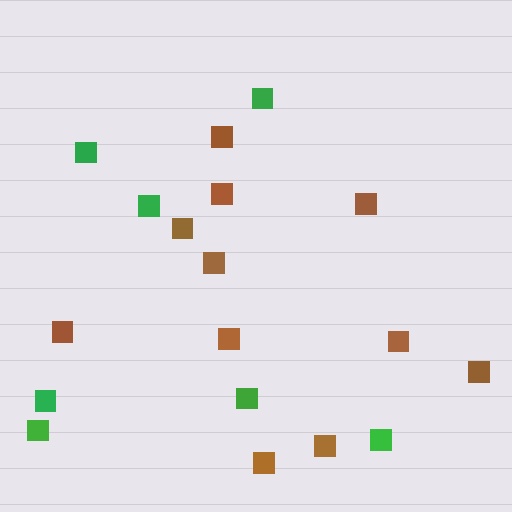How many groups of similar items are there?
There are 2 groups: one group of green squares (7) and one group of brown squares (11).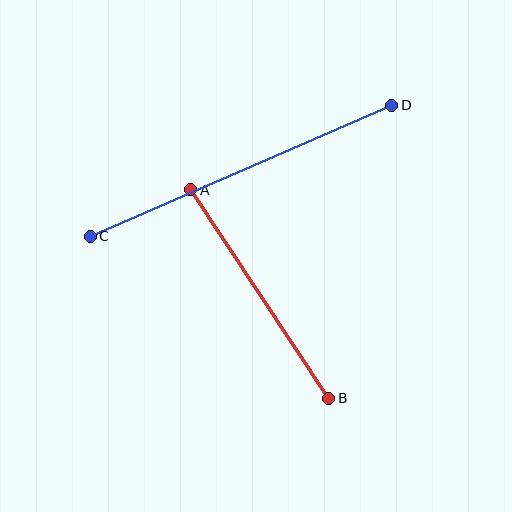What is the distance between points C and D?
The distance is approximately 329 pixels.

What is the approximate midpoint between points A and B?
The midpoint is at approximately (260, 294) pixels.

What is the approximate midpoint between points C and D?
The midpoint is at approximately (241, 171) pixels.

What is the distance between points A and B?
The distance is approximately 250 pixels.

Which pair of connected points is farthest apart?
Points C and D are farthest apart.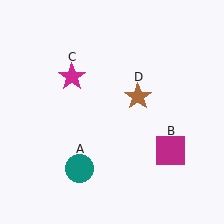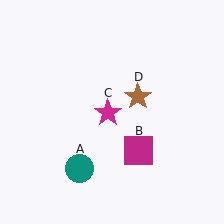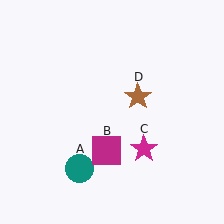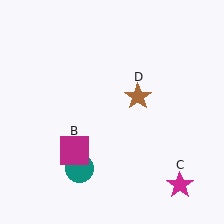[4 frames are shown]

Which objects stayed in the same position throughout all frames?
Teal circle (object A) and brown star (object D) remained stationary.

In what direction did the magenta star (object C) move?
The magenta star (object C) moved down and to the right.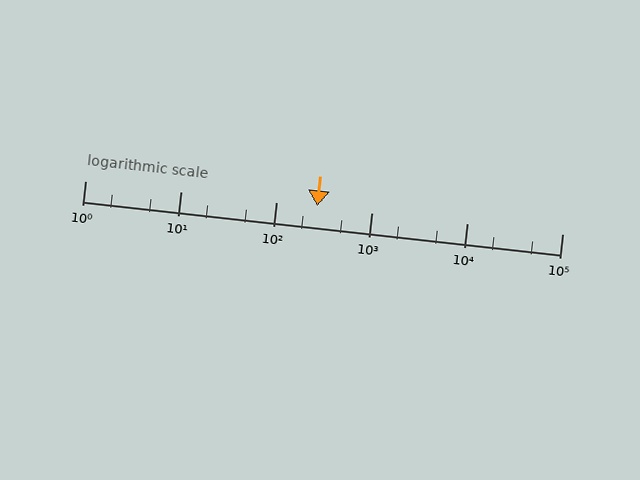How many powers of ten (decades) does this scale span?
The scale spans 5 decades, from 1 to 100000.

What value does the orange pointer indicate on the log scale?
The pointer indicates approximately 270.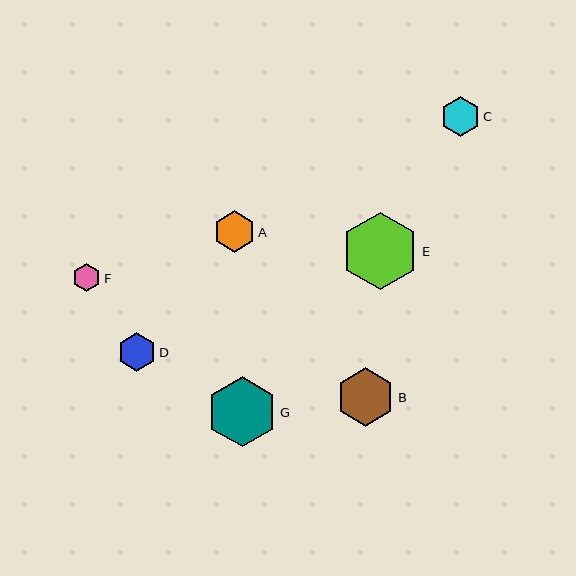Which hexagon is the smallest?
Hexagon F is the smallest with a size of approximately 28 pixels.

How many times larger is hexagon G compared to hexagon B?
Hexagon G is approximately 1.2 times the size of hexagon B.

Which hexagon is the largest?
Hexagon E is the largest with a size of approximately 78 pixels.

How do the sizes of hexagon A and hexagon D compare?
Hexagon A and hexagon D are approximately the same size.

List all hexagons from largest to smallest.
From largest to smallest: E, G, B, A, C, D, F.